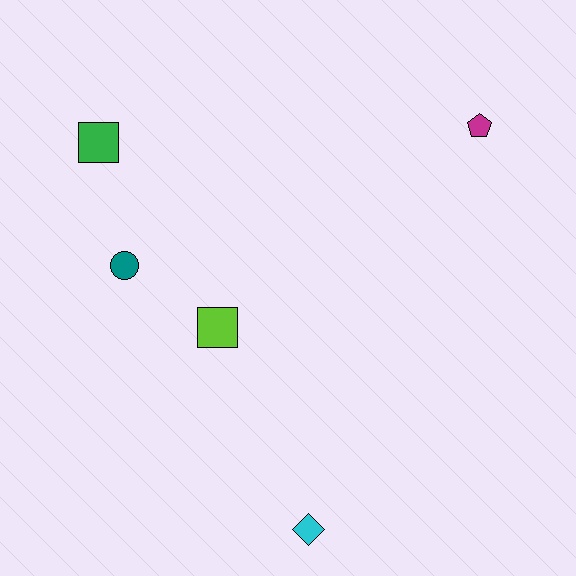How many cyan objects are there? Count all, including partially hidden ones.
There is 1 cyan object.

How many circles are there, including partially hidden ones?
There is 1 circle.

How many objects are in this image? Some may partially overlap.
There are 5 objects.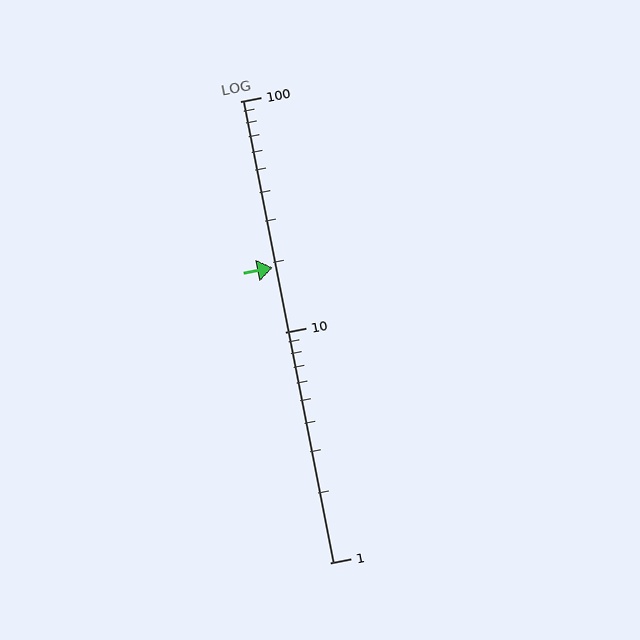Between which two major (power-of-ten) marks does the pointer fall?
The pointer is between 10 and 100.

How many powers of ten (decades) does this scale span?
The scale spans 2 decades, from 1 to 100.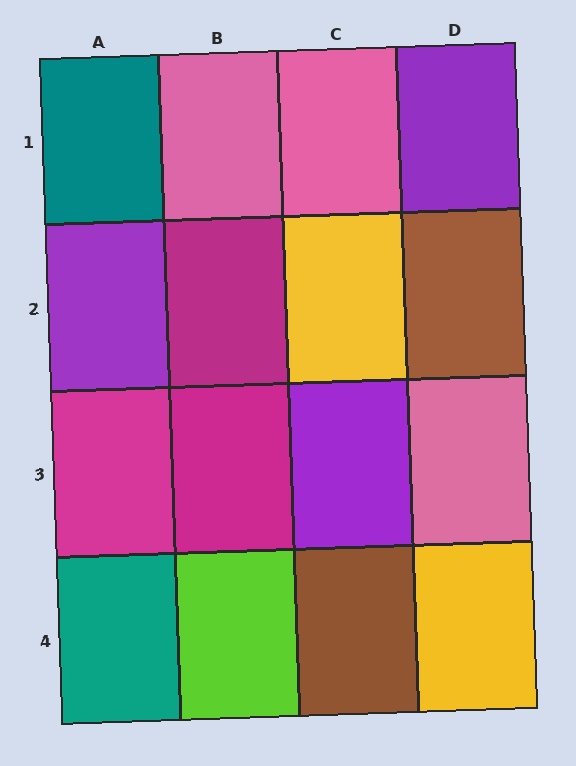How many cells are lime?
1 cell is lime.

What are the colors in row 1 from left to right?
Teal, pink, pink, purple.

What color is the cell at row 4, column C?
Brown.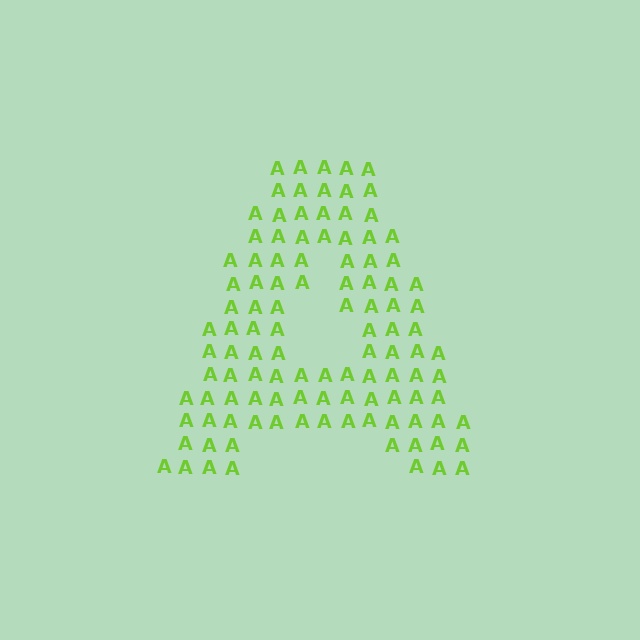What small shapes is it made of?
It is made of small letter A's.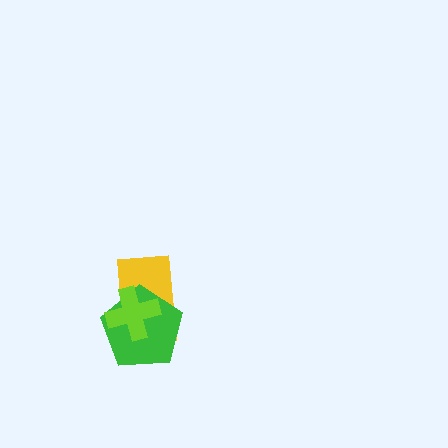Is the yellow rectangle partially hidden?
Yes, it is partially covered by another shape.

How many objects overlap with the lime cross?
2 objects overlap with the lime cross.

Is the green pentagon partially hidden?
Yes, it is partially covered by another shape.